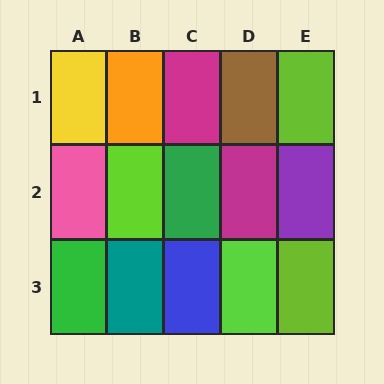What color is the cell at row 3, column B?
Teal.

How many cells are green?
2 cells are green.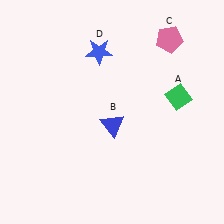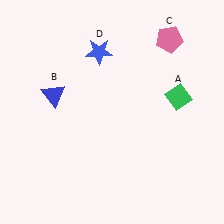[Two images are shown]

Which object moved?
The blue triangle (B) moved left.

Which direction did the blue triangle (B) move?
The blue triangle (B) moved left.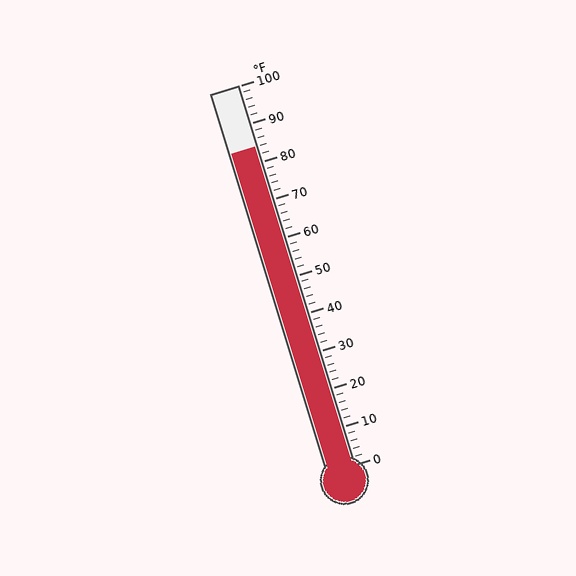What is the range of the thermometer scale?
The thermometer scale ranges from 0°F to 100°F.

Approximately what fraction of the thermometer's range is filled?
The thermometer is filled to approximately 85% of its range.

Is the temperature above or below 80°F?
The temperature is above 80°F.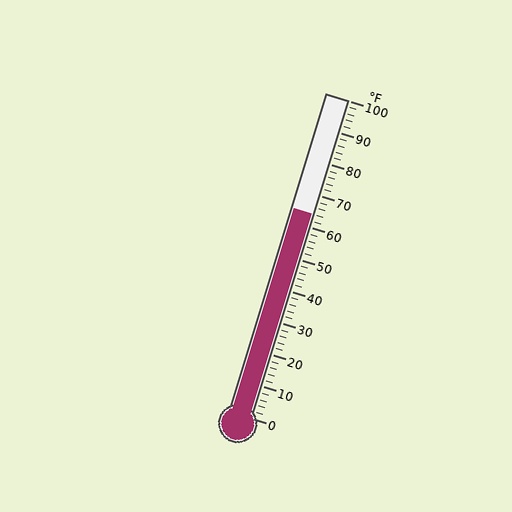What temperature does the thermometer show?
The thermometer shows approximately 64°F.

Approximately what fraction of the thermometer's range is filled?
The thermometer is filled to approximately 65% of its range.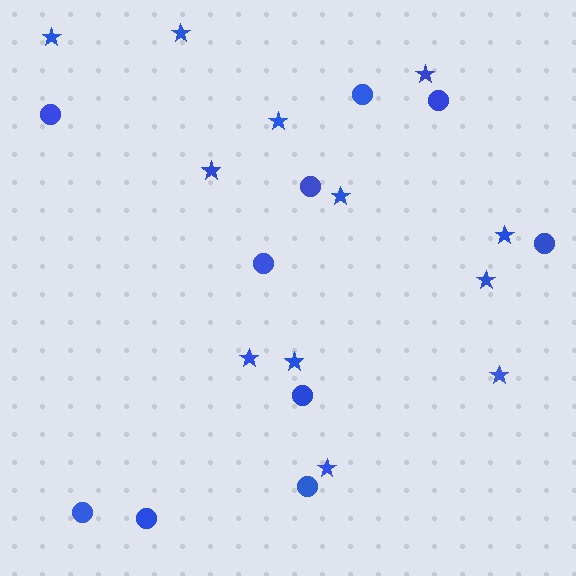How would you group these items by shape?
There are 2 groups: one group of circles (10) and one group of stars (12).